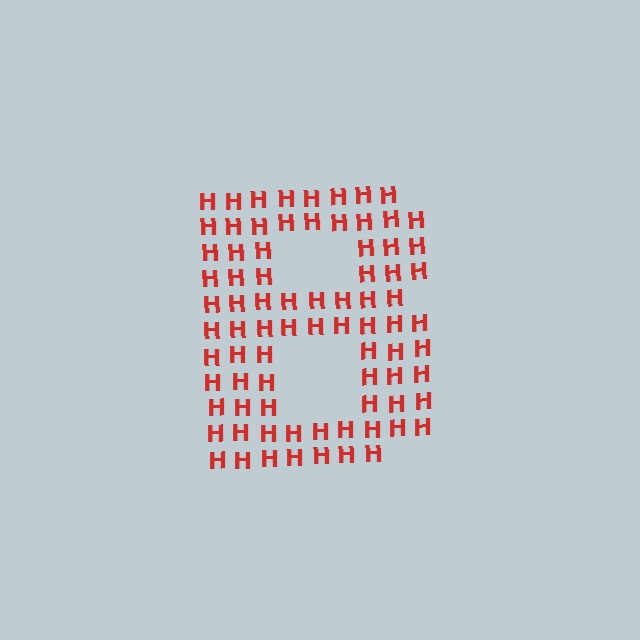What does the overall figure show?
The overall figure shows the letter B.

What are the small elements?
The small elements are letter H's.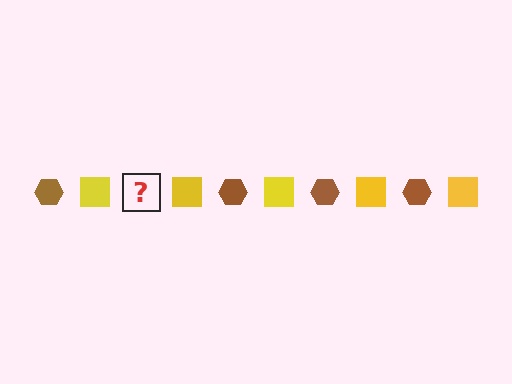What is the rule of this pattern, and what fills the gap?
The rule is that the pattern alternates between brown hexagon and yellow square. The gap should be filled with a brown hexagon.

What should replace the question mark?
The question mark should be replaced with a brown hexagon.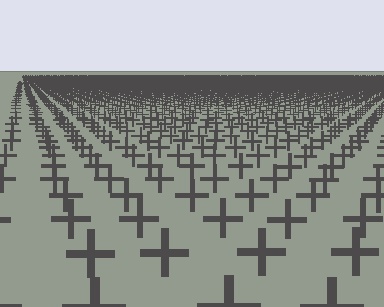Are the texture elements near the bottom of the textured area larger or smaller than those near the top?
Larger. Near the bottom, elements are closer to the viewer and appear at a bigger on-screen size.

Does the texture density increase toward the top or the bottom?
Density increases toward the top.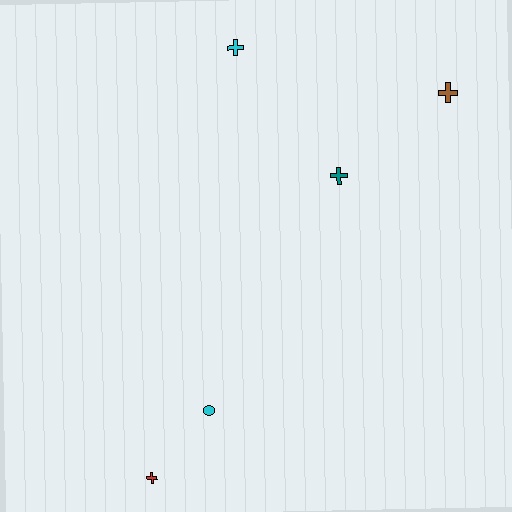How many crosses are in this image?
There are 4 crosses.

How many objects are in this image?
There are 5 objects.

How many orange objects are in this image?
There are no orange objects.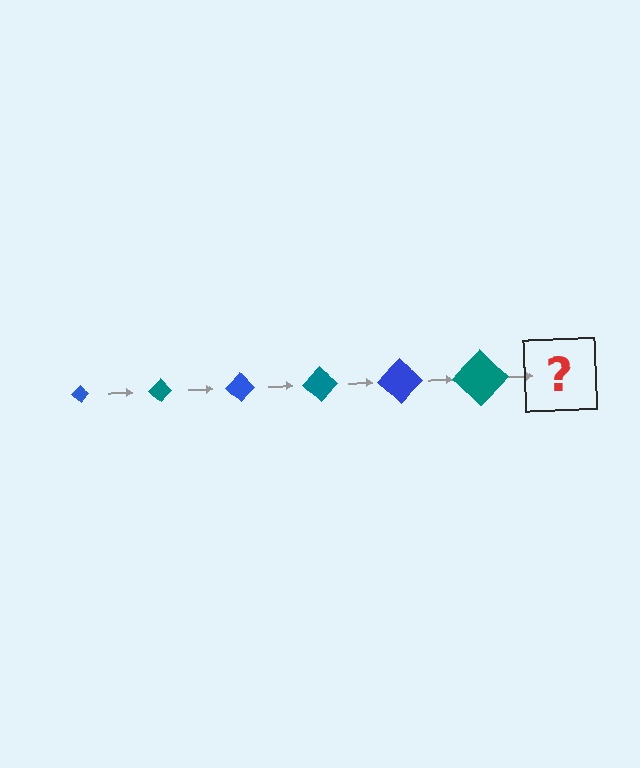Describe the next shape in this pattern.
It should be a blue diamond, larger than the previous one.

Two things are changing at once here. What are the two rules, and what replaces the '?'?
The two rules are that the diamond grows larger each step and the color cycles through blue and teal. The '?' should be a blue diamond, larger than the previous one.